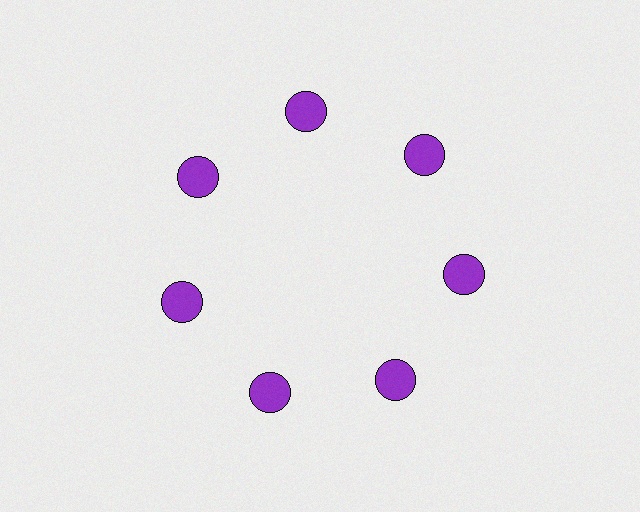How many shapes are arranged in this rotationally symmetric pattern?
There are 7 shapes, arranged in 7 groups of 1.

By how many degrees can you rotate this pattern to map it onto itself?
The pattern maps onto itself every 51 degrees of rotation.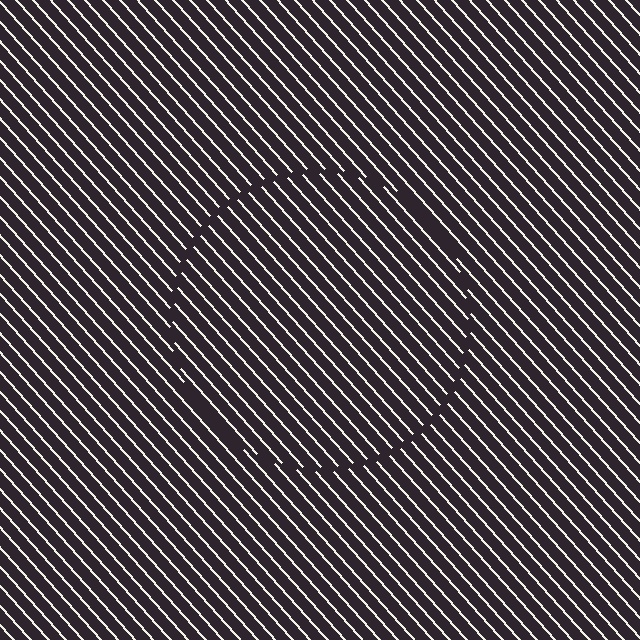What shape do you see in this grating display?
An illusory circle. The interior of the shape contains the same grating, shifted by half a period — the contour is defined by the phase discontinuity where line-ends from the inner and outer gratings abut.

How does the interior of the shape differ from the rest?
The interior of the shape contains the same grating, shifted by half a period — the contour is defined by the phase discontinuity where line-ends from the inner and outer gratings abut.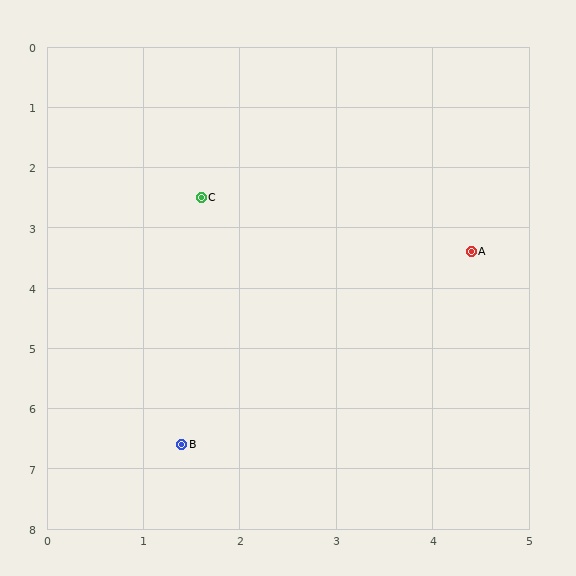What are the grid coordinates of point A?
Point A is at approximately (4.4, 3.4).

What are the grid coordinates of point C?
Point C is at approximately (1.6, 2.5).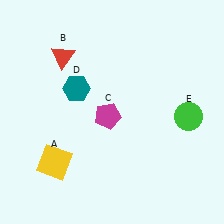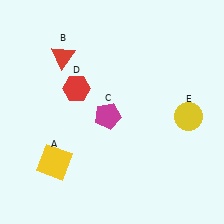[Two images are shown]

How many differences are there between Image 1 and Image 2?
There are 2 differences between the two images.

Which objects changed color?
D changed from teal to red. E changed from green to yellow.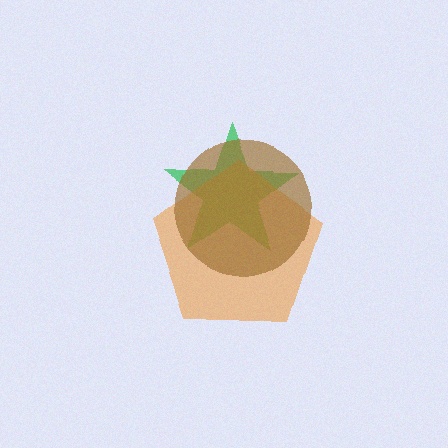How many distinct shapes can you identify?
There are 3 distinct shapes: a green star, an orange pentagon, a brown circle.